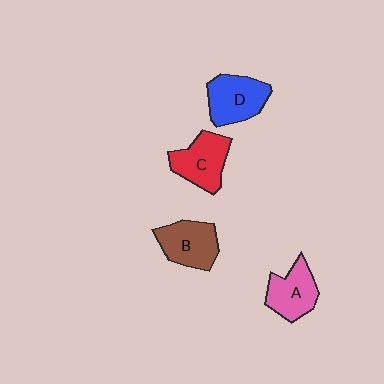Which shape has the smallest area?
Shape A (pink).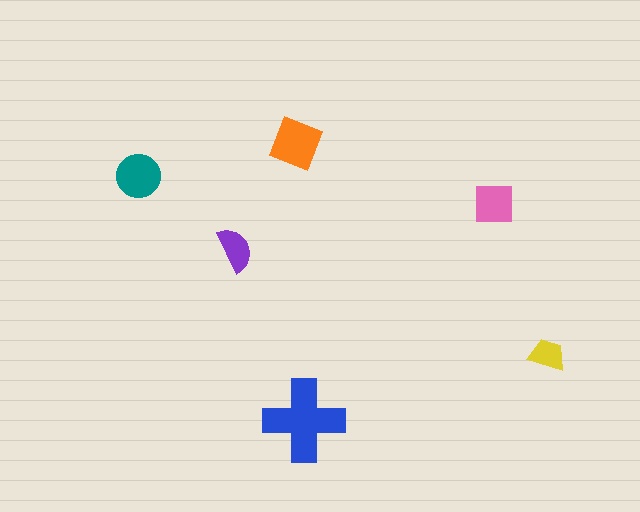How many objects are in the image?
There are 6 objects in the image.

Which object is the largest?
The blue cross.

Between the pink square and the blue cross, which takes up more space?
The blue cross.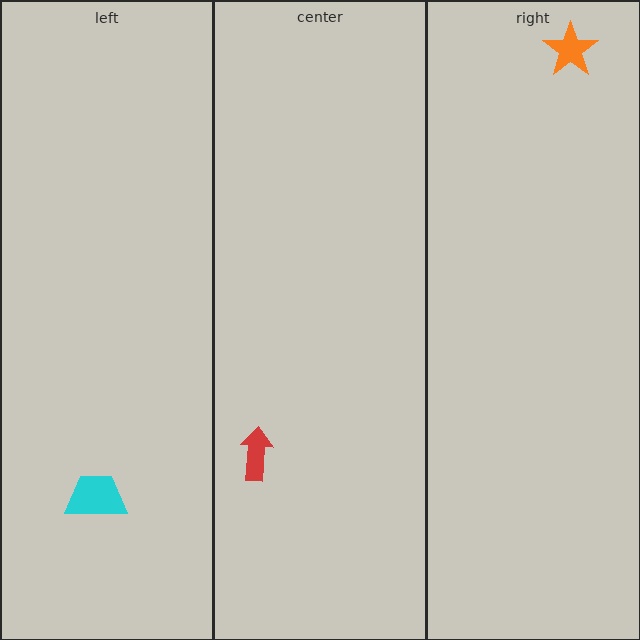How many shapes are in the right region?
1.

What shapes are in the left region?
The cyan trapezoid.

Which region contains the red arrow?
The center region.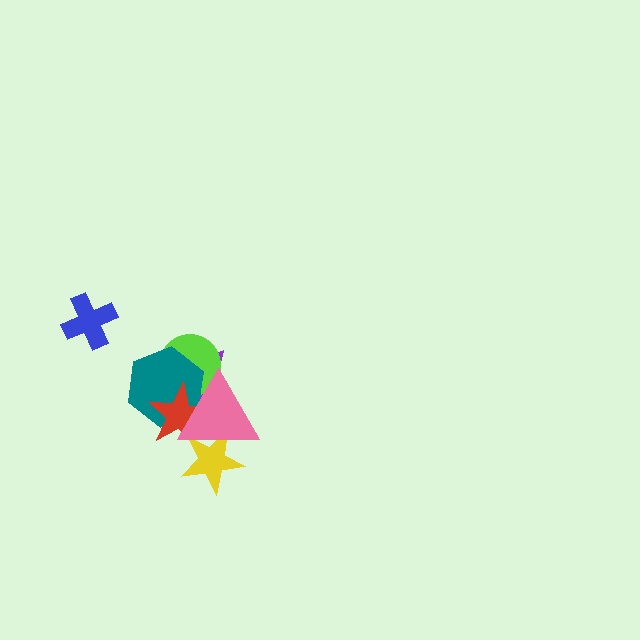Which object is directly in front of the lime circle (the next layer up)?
The teal hexagon is directly in front of the lime circle.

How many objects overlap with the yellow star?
2 objects overlap with the yellow star.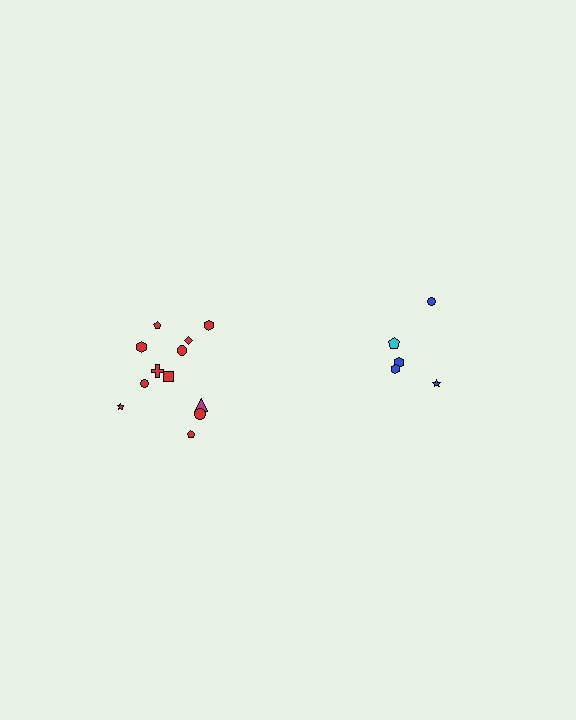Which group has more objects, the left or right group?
The left group.